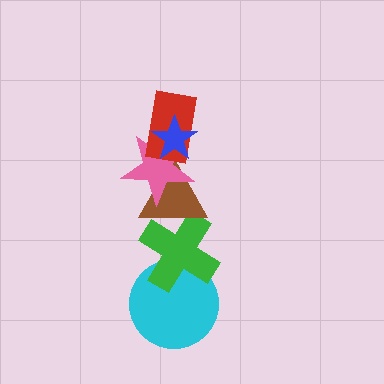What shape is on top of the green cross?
The brown triangle is on top of the green cross.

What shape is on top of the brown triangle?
The pink star is on top of the brown triangle.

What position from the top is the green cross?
The green cross is 5th from the top.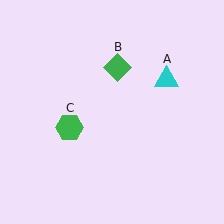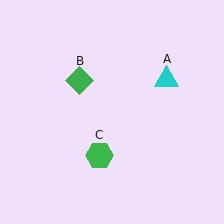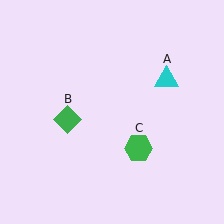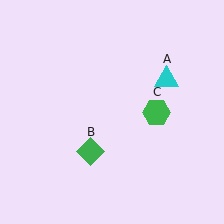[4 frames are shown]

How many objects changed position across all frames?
2 objects changed position: green diamond (object B), green hexagon (object C).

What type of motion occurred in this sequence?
The green diamond (object B), green hexagon (object C) rotated counterclockwise around the center of the scene.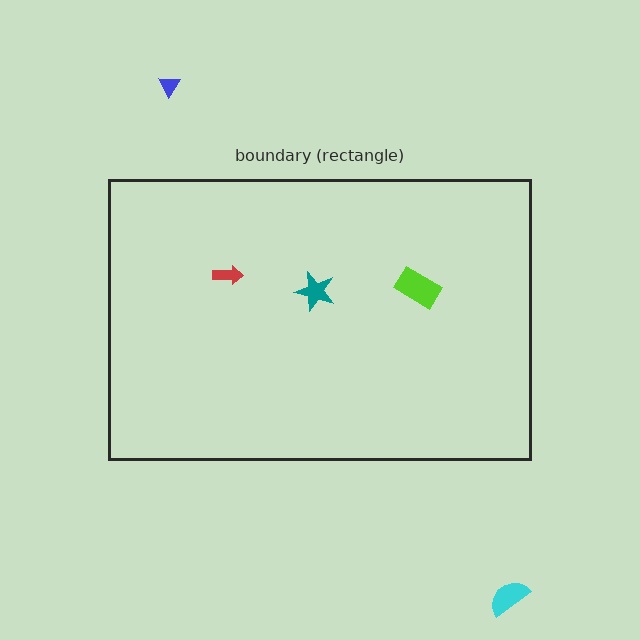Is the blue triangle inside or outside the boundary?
Outside.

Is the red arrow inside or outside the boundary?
Inside.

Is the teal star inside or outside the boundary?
Inside.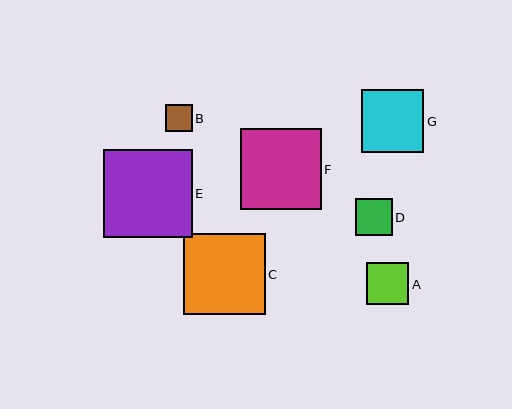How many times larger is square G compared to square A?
Square G is approximately 1.5 times the size of square A.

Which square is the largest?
Square E is the largest with a size of approximately 89 pixels.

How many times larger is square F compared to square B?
Square F is approximately 3.0 times the size of square B.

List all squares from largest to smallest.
From largest to smallest: E, C, F, G, A, D, B.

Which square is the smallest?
Square B is the smallest with a size of approximately 27 pixels.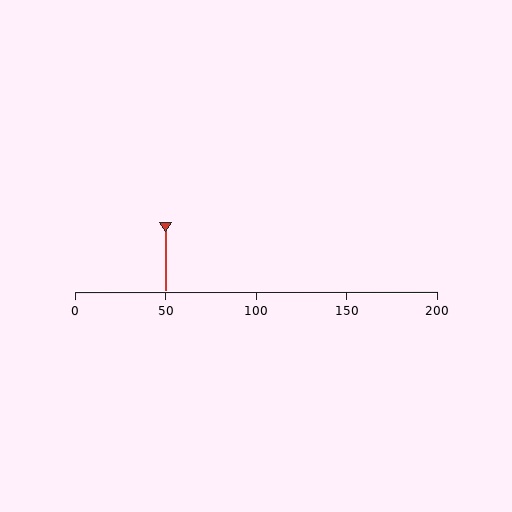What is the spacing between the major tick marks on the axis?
The major ticks are spaced 50 apart.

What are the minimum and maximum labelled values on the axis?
The axis runs from 0 to 200.